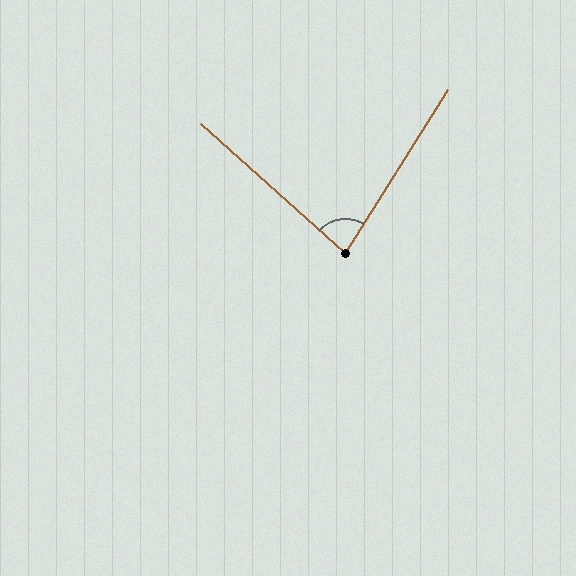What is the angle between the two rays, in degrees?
Approximately 80 degrees.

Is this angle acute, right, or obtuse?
It is acute.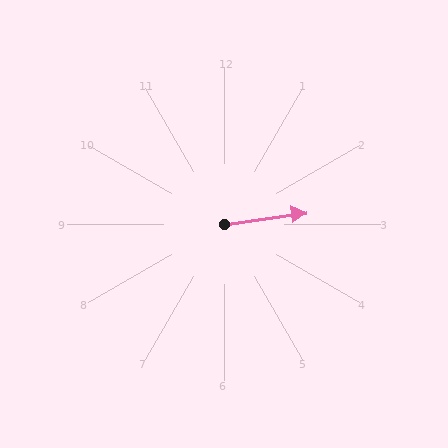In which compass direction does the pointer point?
East.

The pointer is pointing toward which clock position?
Roughly 3 o'clock.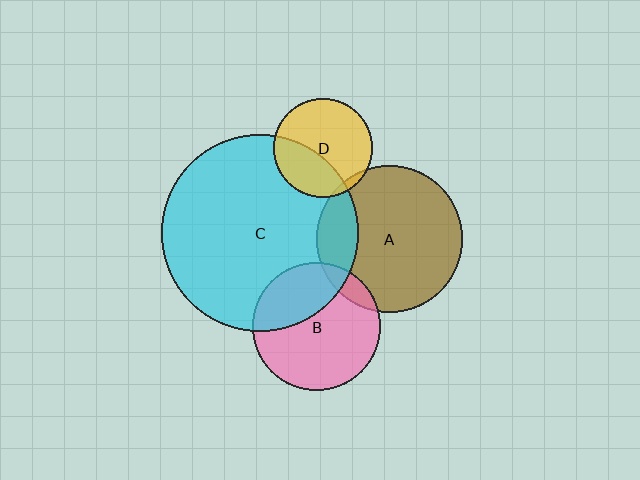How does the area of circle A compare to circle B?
Approximately 1.3 times.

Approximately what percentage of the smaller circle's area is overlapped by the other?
Approximately 10%.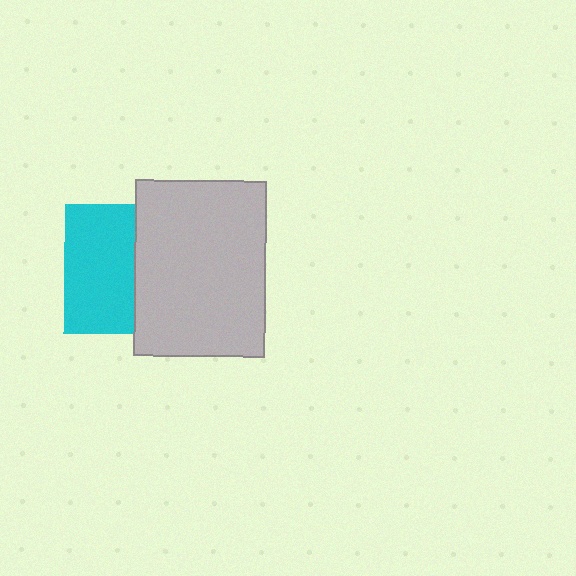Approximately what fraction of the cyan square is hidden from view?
Roughly 46% of the cyan square is hidden behind the light gray rectangle.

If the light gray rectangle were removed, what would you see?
You would see the complete cyan square.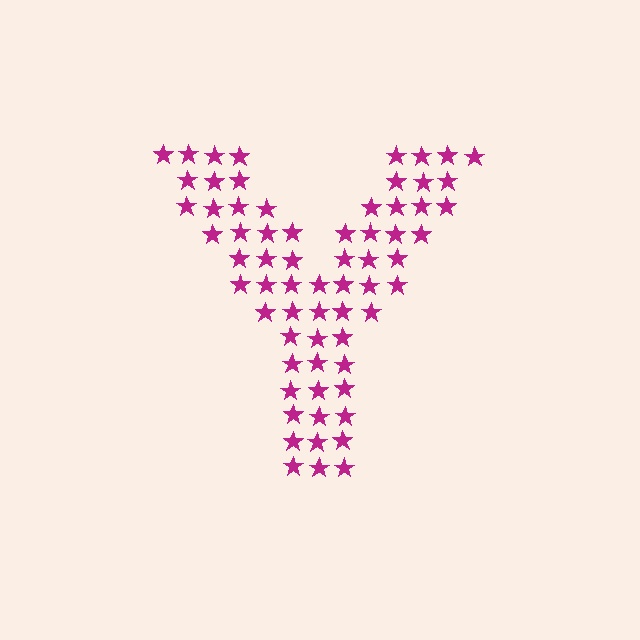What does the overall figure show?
The overall figure shows the letter Y.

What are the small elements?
The small elements are stars.